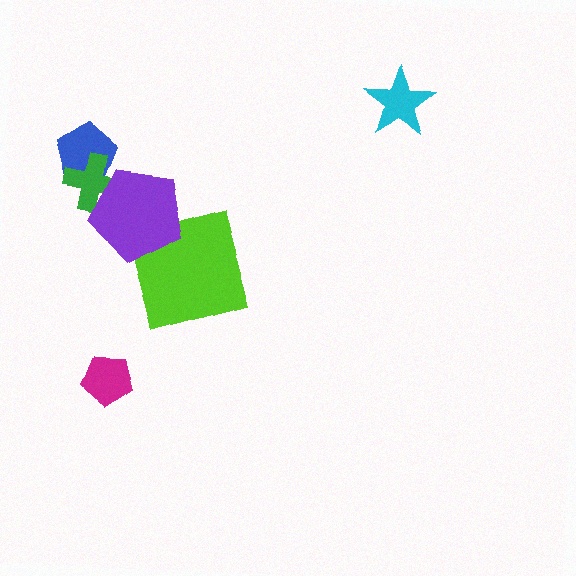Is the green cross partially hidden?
Yes, it is partially covered by another shape.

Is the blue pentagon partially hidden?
Yes, it is partially covered by another shape.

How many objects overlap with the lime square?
1 object overlaps with the lime square.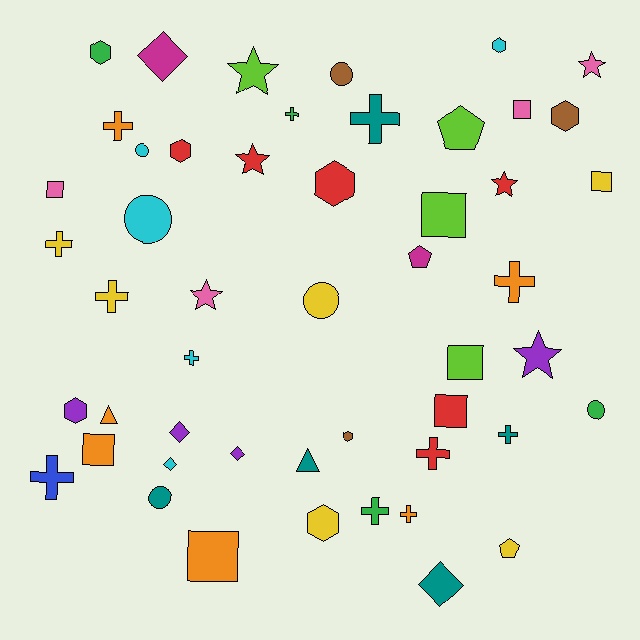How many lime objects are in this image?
There are 4 lime objects.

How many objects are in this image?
There are 50 objects.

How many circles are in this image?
There are 6 circles.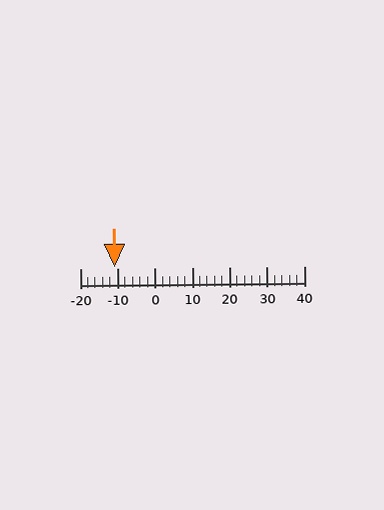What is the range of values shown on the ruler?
The ruler shows values from -20 to 40.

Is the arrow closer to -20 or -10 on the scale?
The arrow is closer to -10.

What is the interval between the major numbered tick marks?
The major tick marks are spaced 10 units apart.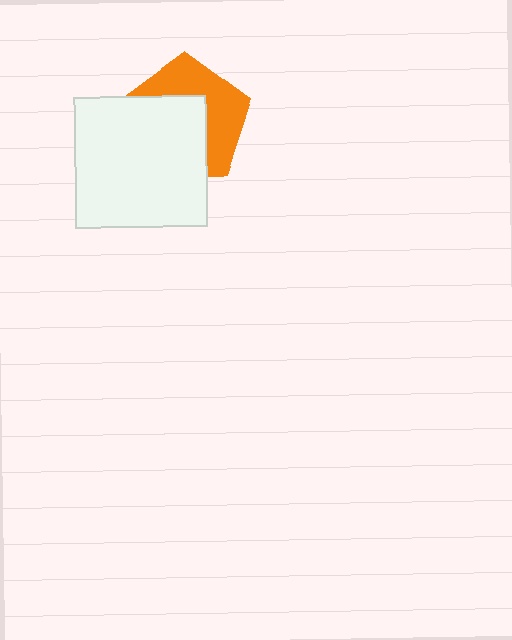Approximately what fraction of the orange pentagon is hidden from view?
Roughly 54% of the orange pentagon is hidden behind the white square.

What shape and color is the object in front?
The object in front is a white square.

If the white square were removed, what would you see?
You would see the complete orange pentagon.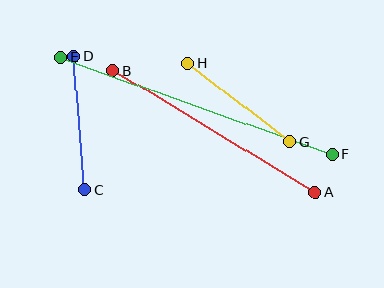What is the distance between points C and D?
The distance is approximately 134 pixels.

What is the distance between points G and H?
The distance is approximately 129 pixels.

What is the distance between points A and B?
The distance is approximately 236 pixels.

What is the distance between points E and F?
The distance is approximately 288 pixels.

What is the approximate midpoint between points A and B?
The midpoint is at approximately (214, 131) pixels.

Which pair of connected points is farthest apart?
Points E and F are farthest apart.